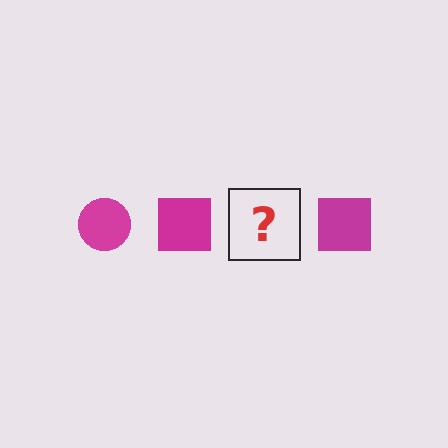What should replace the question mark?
The question mark should be replaced with a magenta circle.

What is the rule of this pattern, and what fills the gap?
The rule is that the pattern cycles through circle, square shapes in magenta. The gap should be filled with a magenta circle.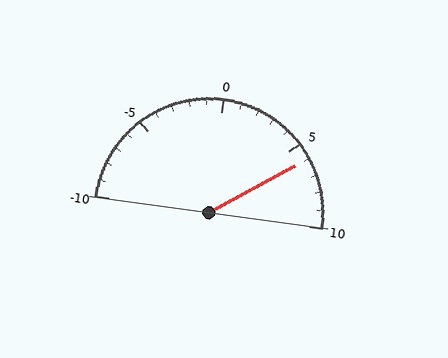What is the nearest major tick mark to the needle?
The nearest major tick mark is 5.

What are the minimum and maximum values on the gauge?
The gauge ranges from -10 to 10.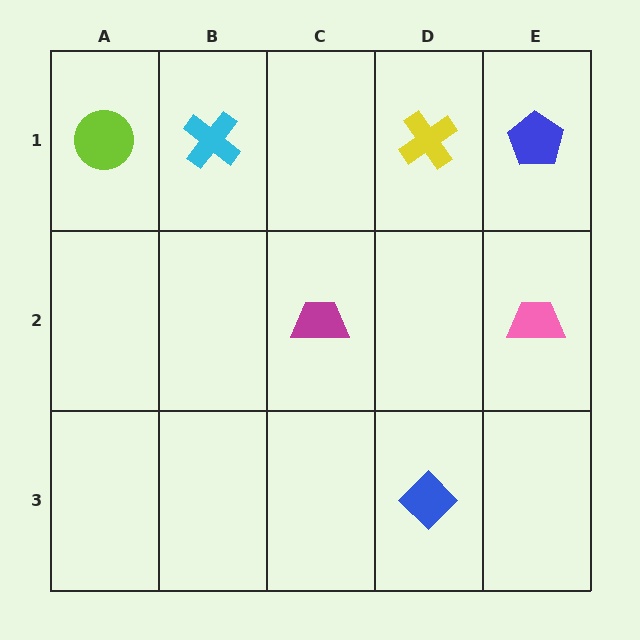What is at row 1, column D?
A yellow cross.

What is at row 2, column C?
A magenta trapezoid.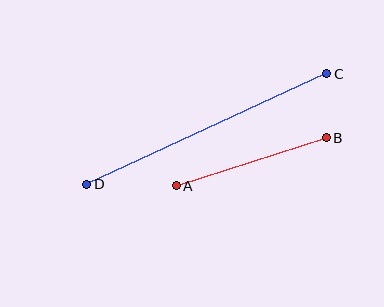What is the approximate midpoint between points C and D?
The midpoint is at approximately (207, 129) pixels.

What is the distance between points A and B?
The distance is approximately 157 pixels.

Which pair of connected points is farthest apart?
Points C and D are farthest apart.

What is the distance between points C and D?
The distance is approximately 264 pixels.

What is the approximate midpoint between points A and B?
The midpoint is at approximately (251, 162) pixels.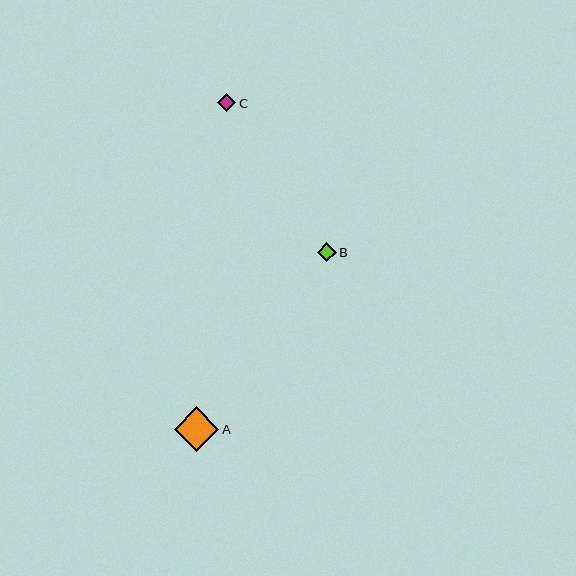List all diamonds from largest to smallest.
From largest to smallest: A, B, C.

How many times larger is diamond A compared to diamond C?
Diamond A is approximately 2.4 times the size of diamond C.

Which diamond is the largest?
Diamond A is the largest with a size of approximately 45 pixels.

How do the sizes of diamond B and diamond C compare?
Diamond B and diamond C are approximately the same size.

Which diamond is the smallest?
Diamond C is the smallest with a size of approximately 19 pixels.